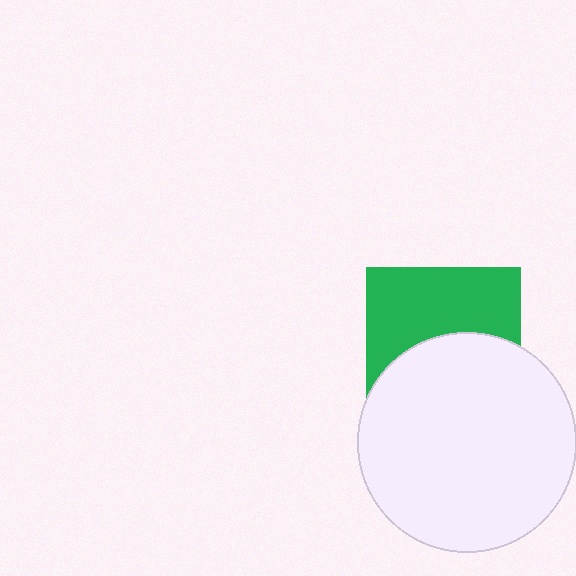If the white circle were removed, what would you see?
You would see the complete green square.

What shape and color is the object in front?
The object in front is a white circle.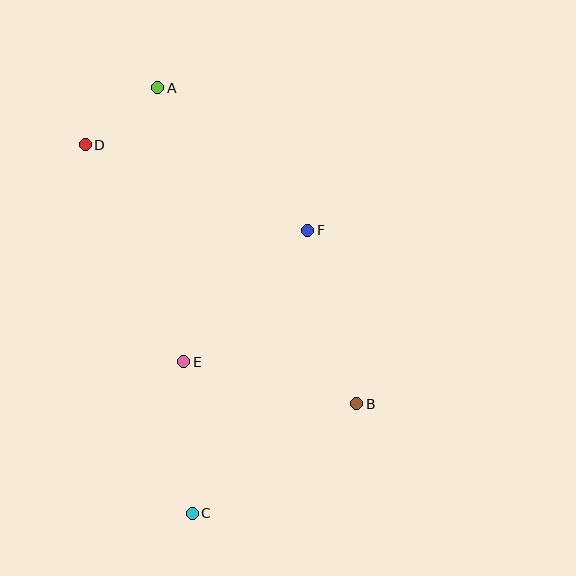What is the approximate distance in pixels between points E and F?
The distance between E and F is approximately 181 pixels.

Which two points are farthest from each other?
Points A and C are farthest from each other.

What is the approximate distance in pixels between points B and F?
The distance between B and F is approximately 180 pixels.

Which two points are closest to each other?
Points A and D are closest to each other.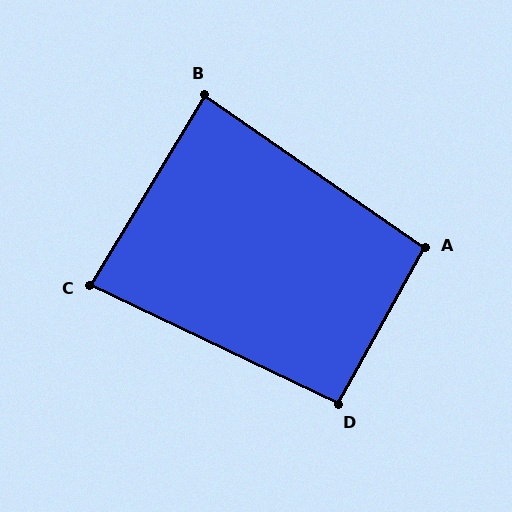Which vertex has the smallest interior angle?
C, at approximately 84 degrees.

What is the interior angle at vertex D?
Approximately 94 degrees (approximately right).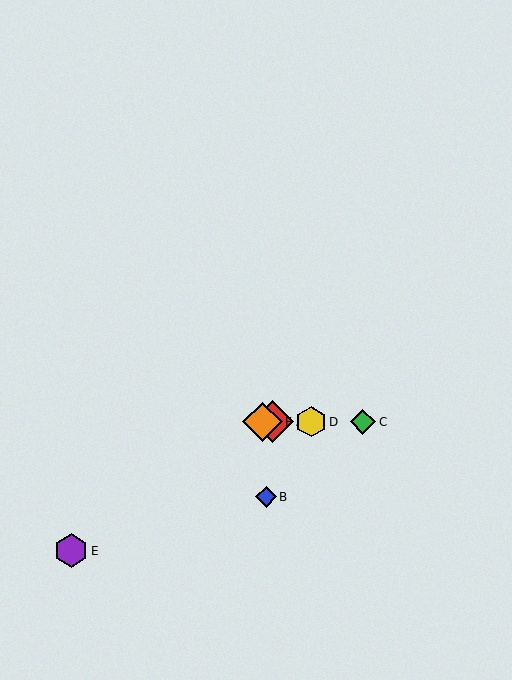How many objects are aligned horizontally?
4 objects (A, C, D, F) are aligned horizontally.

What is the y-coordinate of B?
Object B is at y≈497.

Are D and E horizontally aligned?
No, D is at y≈422 and E is at y≈551.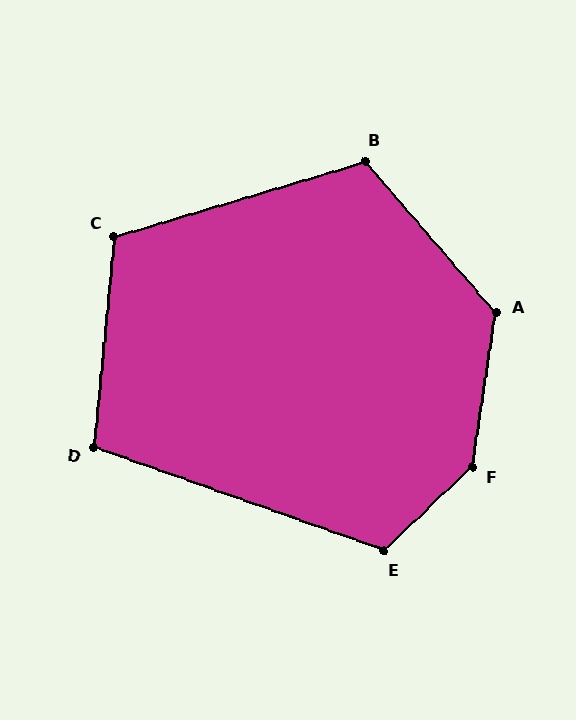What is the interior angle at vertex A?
Approximately 131 degrees (obtuse).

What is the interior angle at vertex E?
Approximately 117 degrees (obtuse).